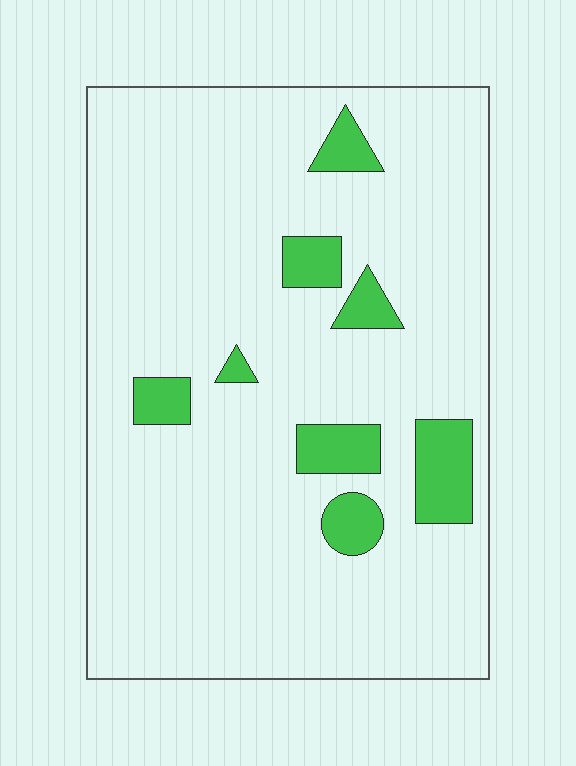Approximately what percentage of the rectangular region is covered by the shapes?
Approximately 10%.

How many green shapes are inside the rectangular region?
8.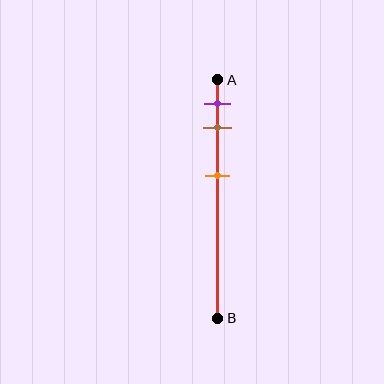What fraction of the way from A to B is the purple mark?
The purple mark is approximately 10% (0.1) of the way from A to B.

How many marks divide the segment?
There are 3 marks dividing the segment.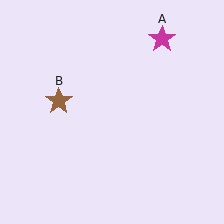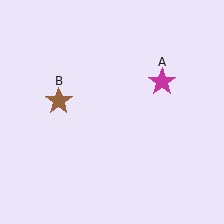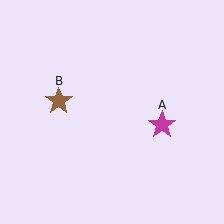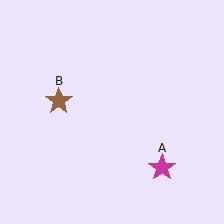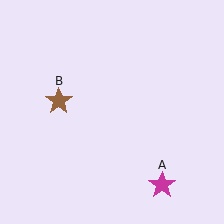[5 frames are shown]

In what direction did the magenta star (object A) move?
The magenta star (object A) moved down.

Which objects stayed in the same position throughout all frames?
Brown star (object B) remained stationary.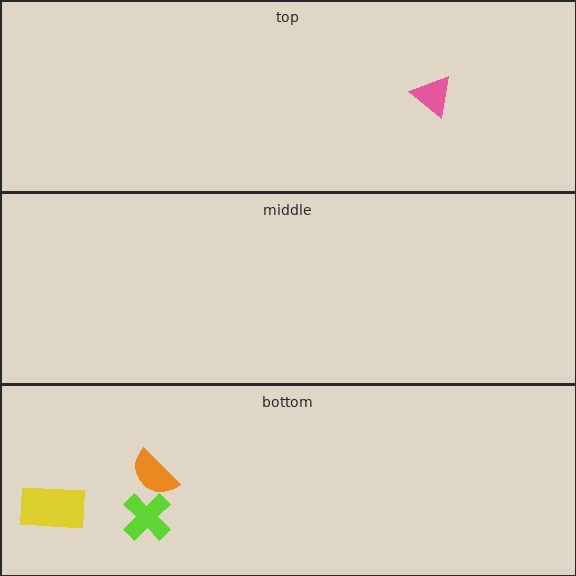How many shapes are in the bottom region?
3.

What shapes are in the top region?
The pink triangle.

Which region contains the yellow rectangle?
The bottom region.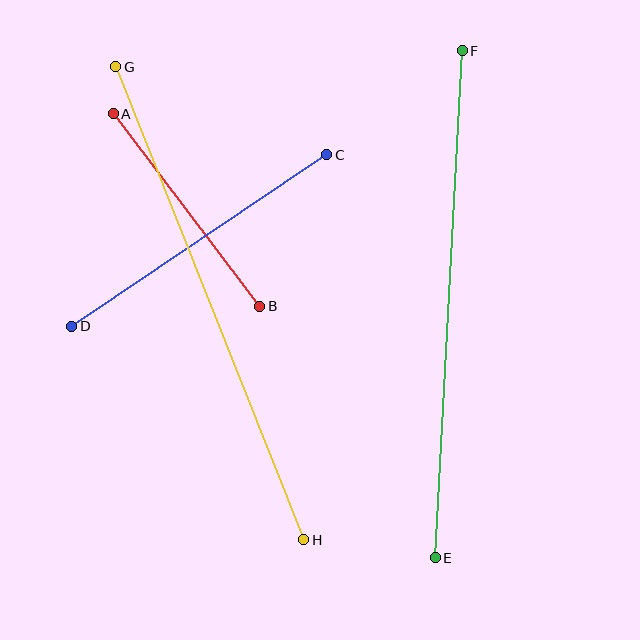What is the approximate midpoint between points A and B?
The midpoint is at approximately (186, 210) pixels.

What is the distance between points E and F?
The distance is approximately 508 pixels.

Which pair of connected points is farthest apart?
Points G and H are farthest apart.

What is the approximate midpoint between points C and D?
The midpoint is at approximately (199, 241) pixels.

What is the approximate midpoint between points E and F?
The midpoint is at approximately (449, 304) pixels.